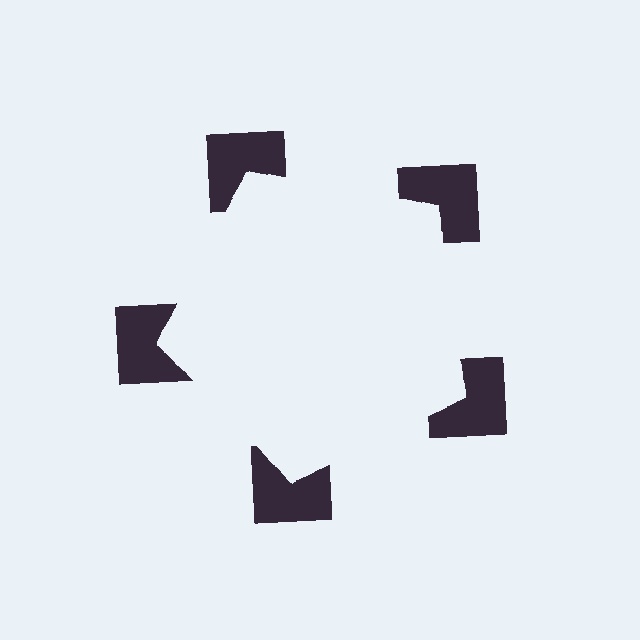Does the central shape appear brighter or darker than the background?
It typically appears slightly brighter than the background, even though no actual brightness change is drawn.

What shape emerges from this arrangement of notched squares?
An illusory pentagon — its edges are inferred from the aligned wedge cuts in the notched squares, not physically drawn.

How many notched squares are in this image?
There are 5 — one at each vertex of the illusory pentagon.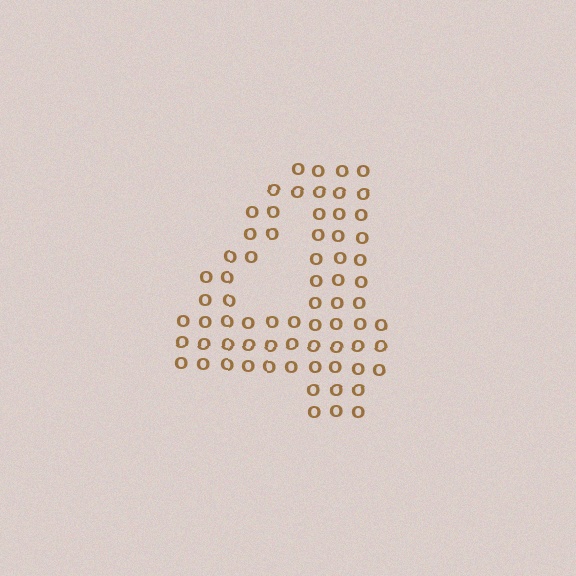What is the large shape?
The large shape is the digit 4.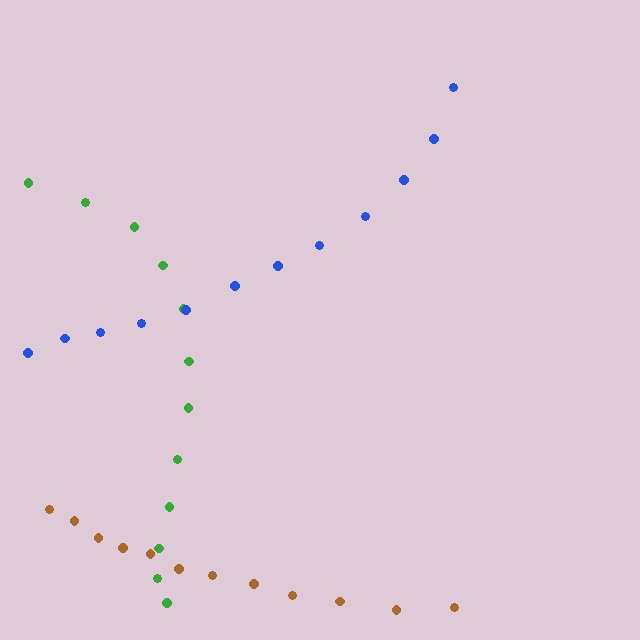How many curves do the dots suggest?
There are 3 distinct paths.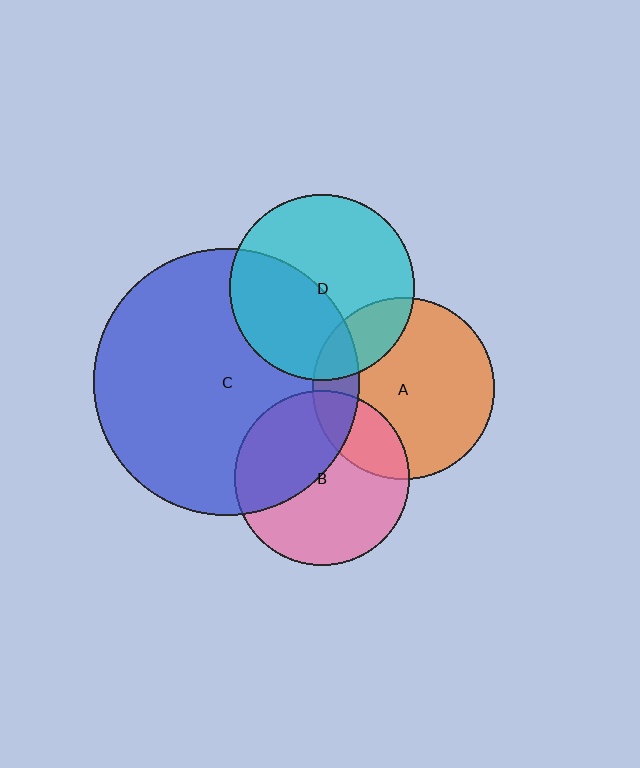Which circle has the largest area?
Circle C (blue).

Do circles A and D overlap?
Yes.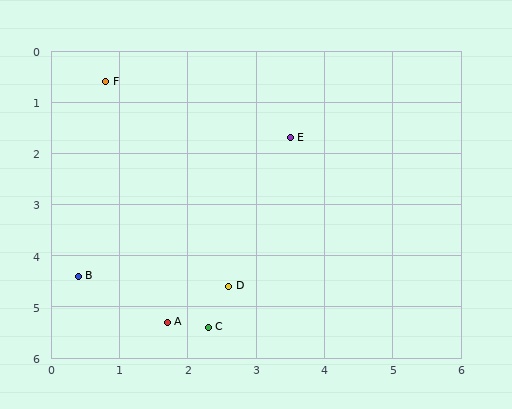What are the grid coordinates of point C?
Point C is at approximately (2.3, 5.4).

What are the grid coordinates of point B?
Point B is at approximately (0.4, 4.4).